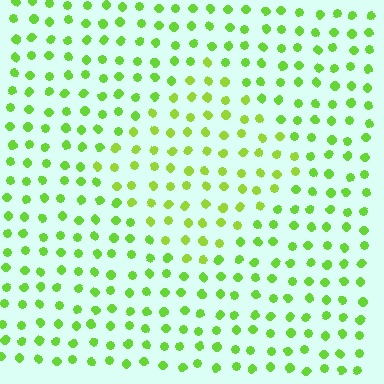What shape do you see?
I see a diamond.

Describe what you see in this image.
The image is filled with small lime elements in a uniform arrangement. A diamond-shaped region is visible where the elements are tinted to a slightly different hue, forming a subtle color boundary.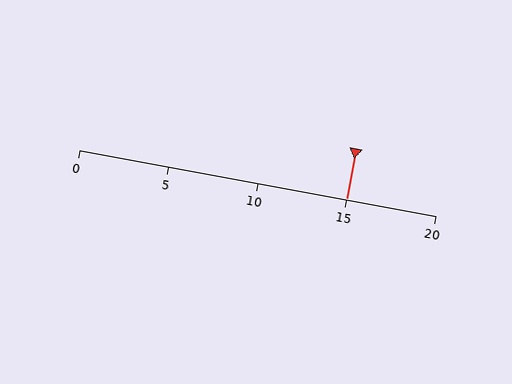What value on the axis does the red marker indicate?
The marker indicates approximately 15.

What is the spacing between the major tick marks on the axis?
The major ticks are spaced 5 apart.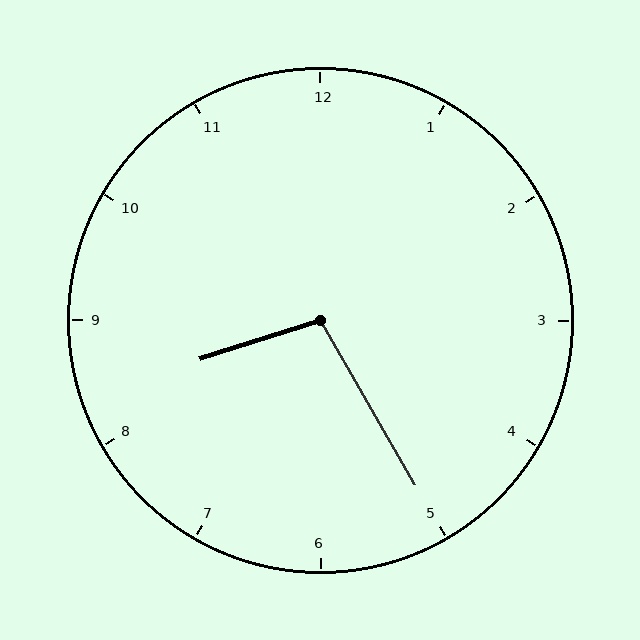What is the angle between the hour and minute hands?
Approximately 102 degrees.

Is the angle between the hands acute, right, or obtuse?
It is obtuse.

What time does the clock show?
8:25.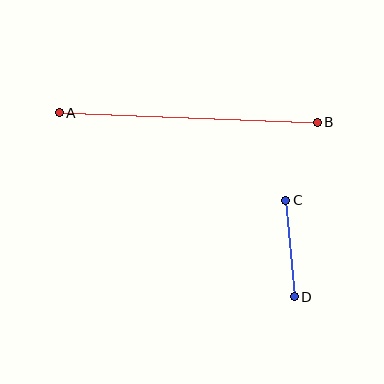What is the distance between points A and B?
The distance is approximately 258 pixels.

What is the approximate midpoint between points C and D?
The midpoint is at approximately (290, 249) pixels.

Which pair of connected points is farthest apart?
Points A and B are farthest apart.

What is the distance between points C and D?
The distance is approximately 97 pixels.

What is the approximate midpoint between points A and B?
The midpoint is at approximately (188, 117) pixels.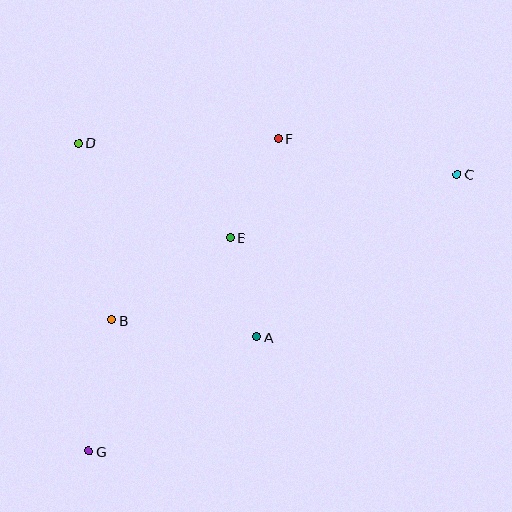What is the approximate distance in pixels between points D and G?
The distance between D and G is approximately 309 pixels.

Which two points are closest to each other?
Points A and E are closest to each other.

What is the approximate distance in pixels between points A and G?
The distance between A and G is approximately 203 pixels.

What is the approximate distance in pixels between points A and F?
The distance between A and F is approximately 199 pixels.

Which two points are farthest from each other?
Points C and G are farthest from each other.